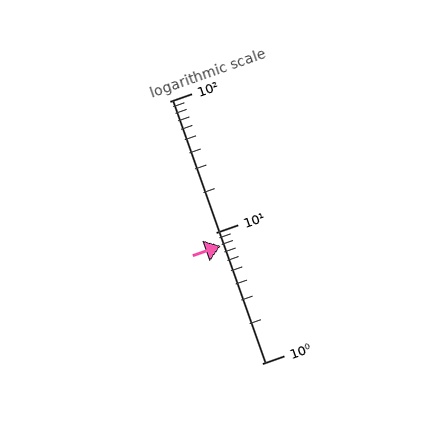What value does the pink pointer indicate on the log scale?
The pointer indicates approximately 7.8.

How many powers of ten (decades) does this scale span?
The scale spans 2 decades, from 1 to 100.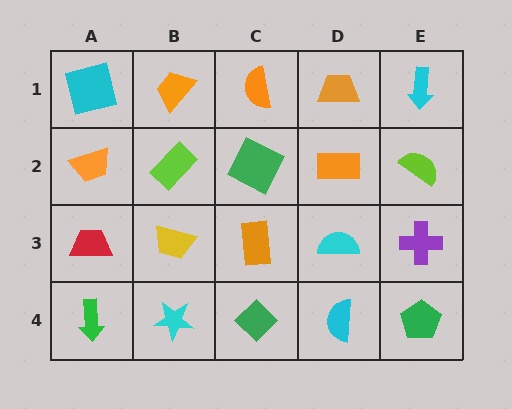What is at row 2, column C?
A green square.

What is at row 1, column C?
An orange semicircle.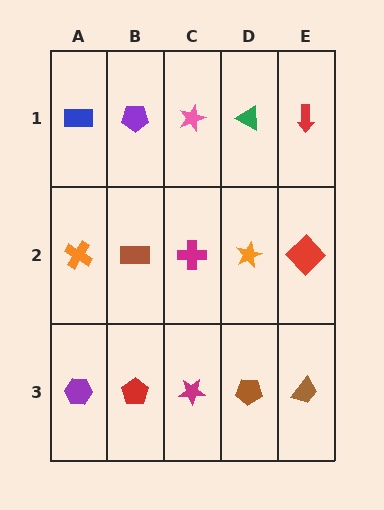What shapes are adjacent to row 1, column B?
A brown rectangle (row 2, column B), a blue rectangle (row 1, column A), a pink star (row 1, column C).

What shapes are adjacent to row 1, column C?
A magenta cross (row 2, column C), a purple pentagon (row 1, column B), a green triangle (row 1, column D).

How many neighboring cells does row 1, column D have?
3.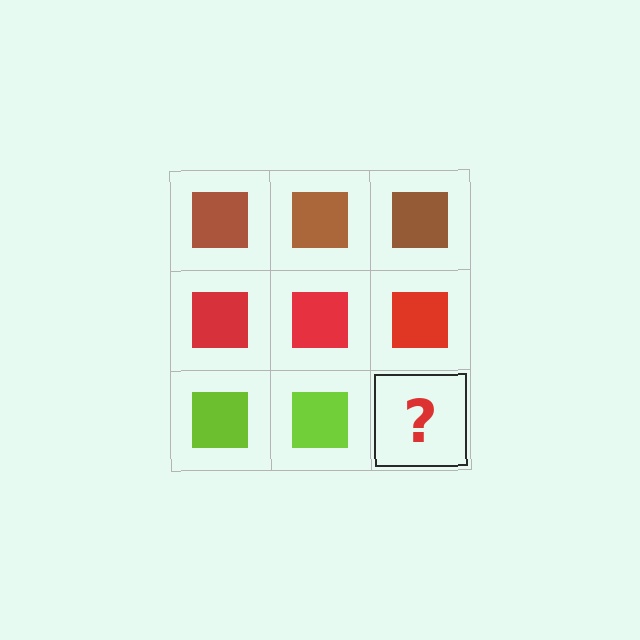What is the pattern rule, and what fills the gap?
The rule is that each row has a consistent color. The gap should be filled with a lime square.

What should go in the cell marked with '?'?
The missing cell should contain a lime square.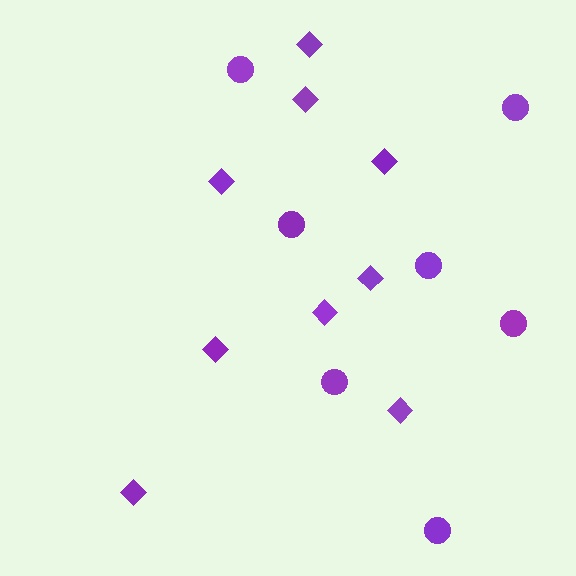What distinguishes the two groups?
There are 2 groups: one group of diamonds (9) and one group of circles (7).